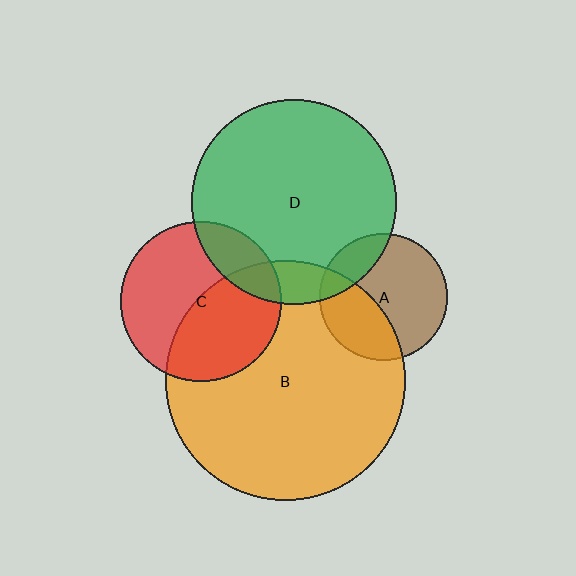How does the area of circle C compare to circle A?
Approximately 1.6 times.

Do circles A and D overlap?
Yes.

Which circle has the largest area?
Circle B (orange).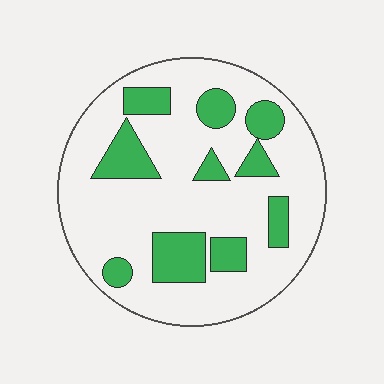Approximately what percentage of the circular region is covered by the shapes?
Approximately 25%.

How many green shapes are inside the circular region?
10.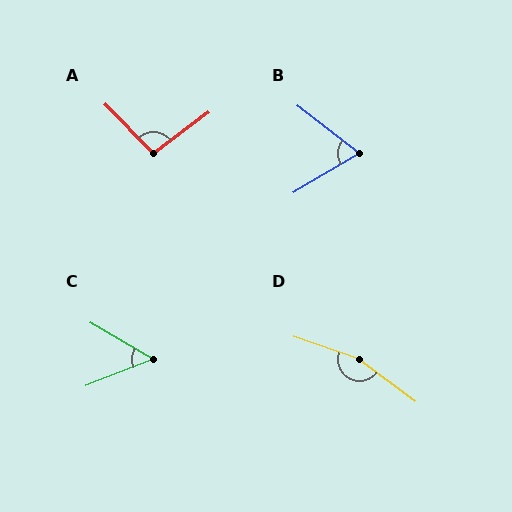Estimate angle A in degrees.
Approximately 98 degrees.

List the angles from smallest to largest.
C (52°), B (69°), A (98°), D (162°).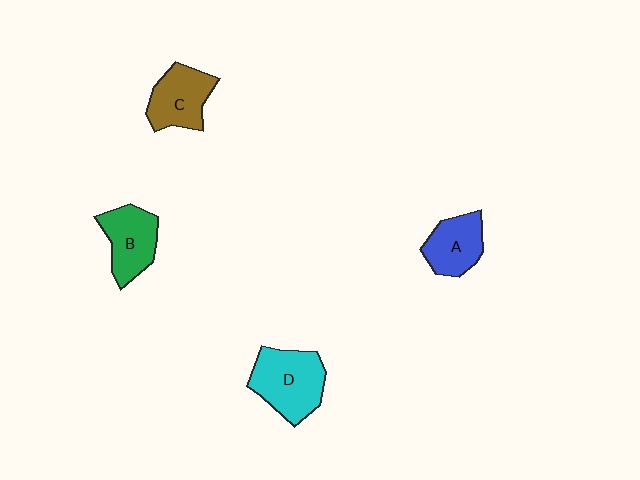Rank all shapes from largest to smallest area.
From largest to smallest: D (cyan), C (brown), B (green), A (blue).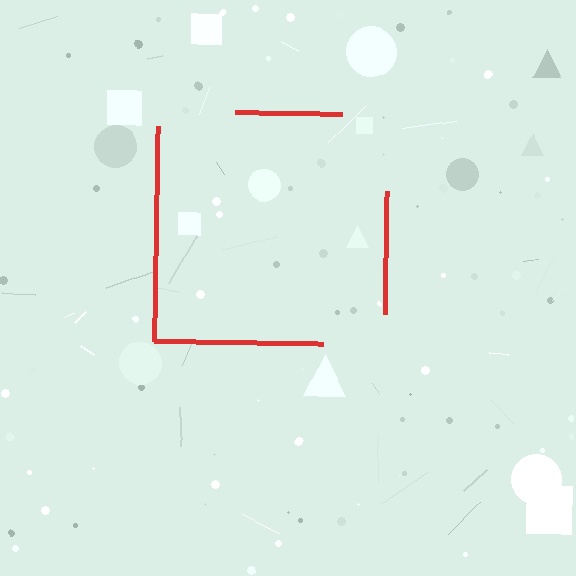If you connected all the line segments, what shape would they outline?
They would outline a square.